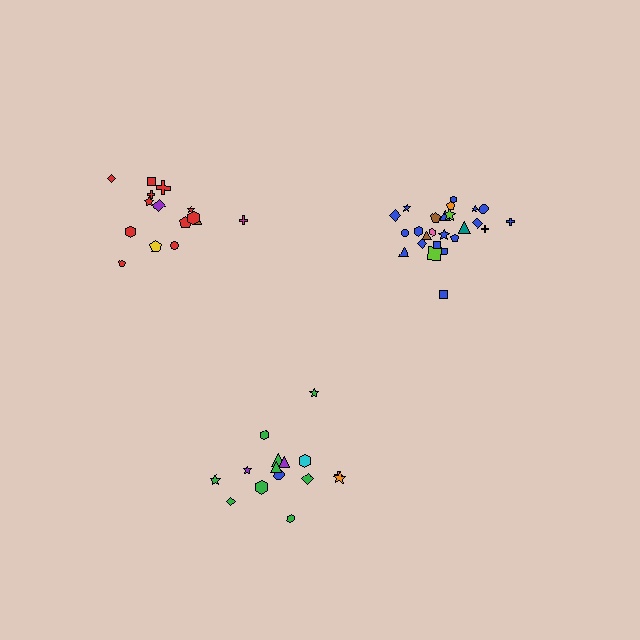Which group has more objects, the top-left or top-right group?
The top-right group.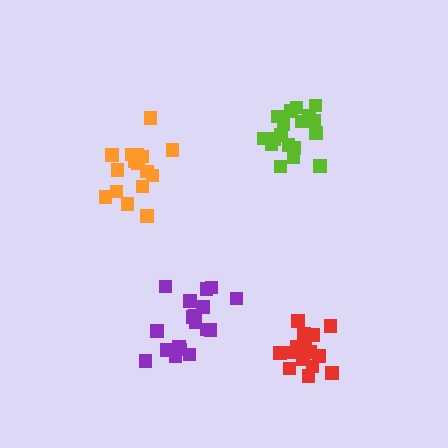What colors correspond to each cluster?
The clusters are colored: orange, red, lime, purple.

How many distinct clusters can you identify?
There are 4 distinct clusters.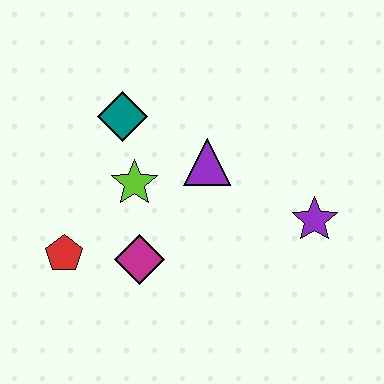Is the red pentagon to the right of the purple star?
No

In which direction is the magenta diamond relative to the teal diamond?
The magenta diamond is below the teal diamond.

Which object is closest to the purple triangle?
The lime star is closest to the purple triangle.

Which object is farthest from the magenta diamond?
The purple star is farthest from the magenta diamond.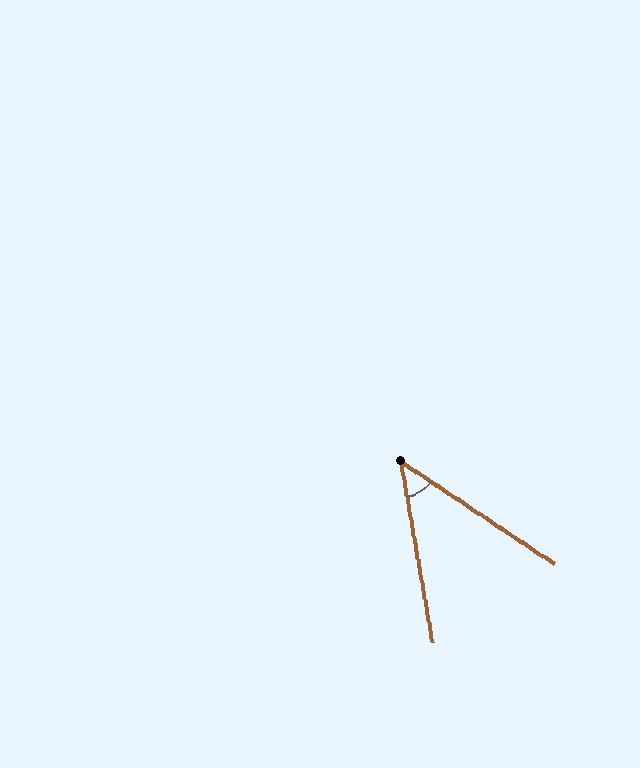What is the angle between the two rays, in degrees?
Approximately 46 degrees.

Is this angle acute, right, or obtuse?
It is acute.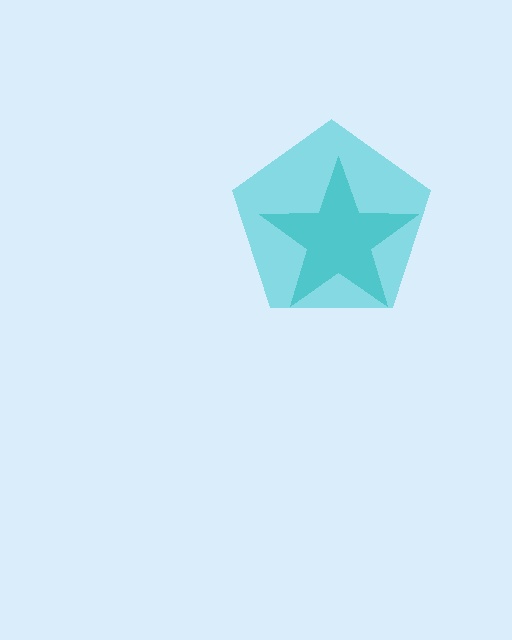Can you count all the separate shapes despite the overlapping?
Yes, there are 2 separate shapes.